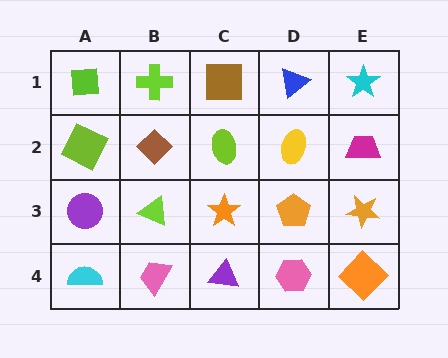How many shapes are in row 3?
5 shapes.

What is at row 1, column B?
A lime cross.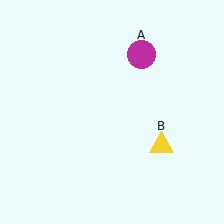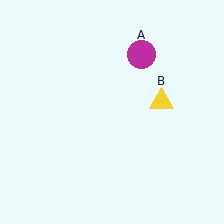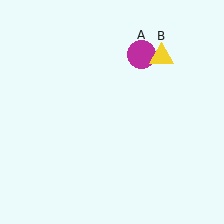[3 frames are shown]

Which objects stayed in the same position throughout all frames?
Magenta circle (object A) remained stationary.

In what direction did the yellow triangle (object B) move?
The yellow triangle (object B) moved up.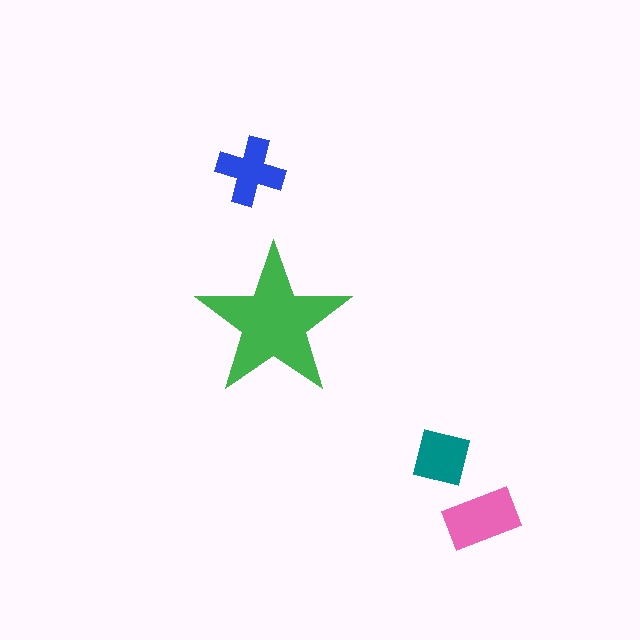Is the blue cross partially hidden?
No, the blue cross is fully visible.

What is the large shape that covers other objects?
A green star.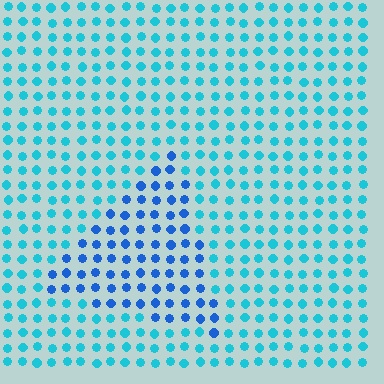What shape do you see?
I see a triangle.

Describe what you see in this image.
The image is filled with small cyan elements in a uniform arrangement. A triangle-shaped region is visible where the elements are tinted to a slightly different hue, forming a subtle color boundary.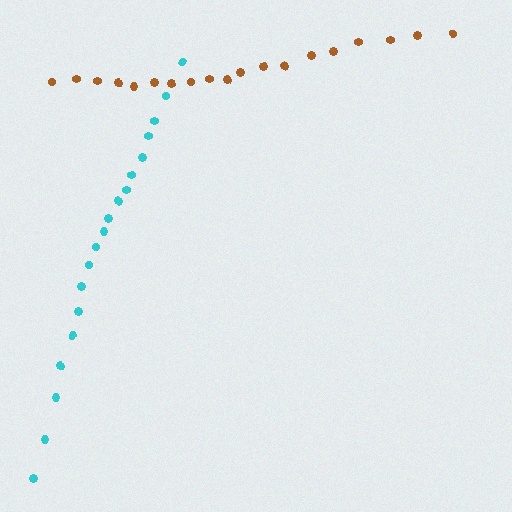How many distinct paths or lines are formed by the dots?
There are 2 distinct paths.